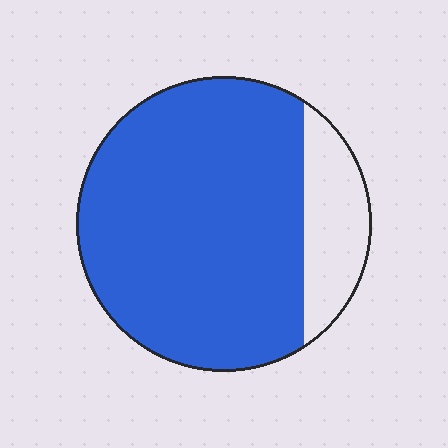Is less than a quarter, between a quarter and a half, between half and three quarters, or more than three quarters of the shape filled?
More than three quarters.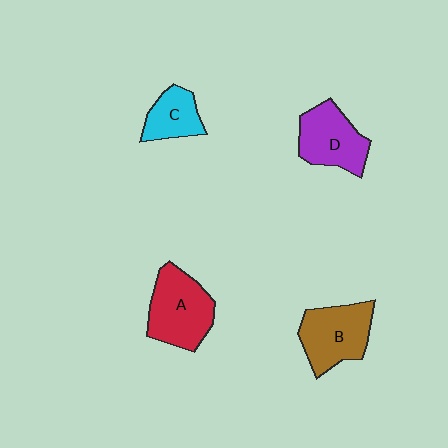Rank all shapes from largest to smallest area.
From largest to smallest: A (red), B (brown), D (purple), C (cyan).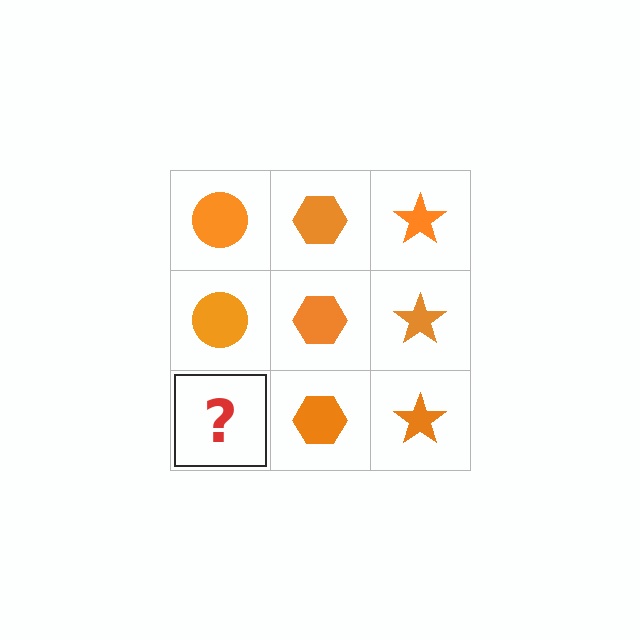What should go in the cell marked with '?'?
The missing cell should contain an orange circle.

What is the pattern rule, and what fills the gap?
The rule is that each column has a consistent shape. The gap should be filled with an orange circle.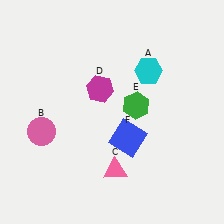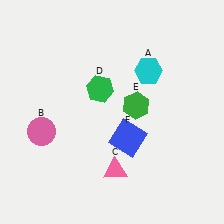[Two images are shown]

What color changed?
The hexagon (D) changed from magenta in Image 1 to green in Image 2.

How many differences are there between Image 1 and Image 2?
There is 1 difference between the two images.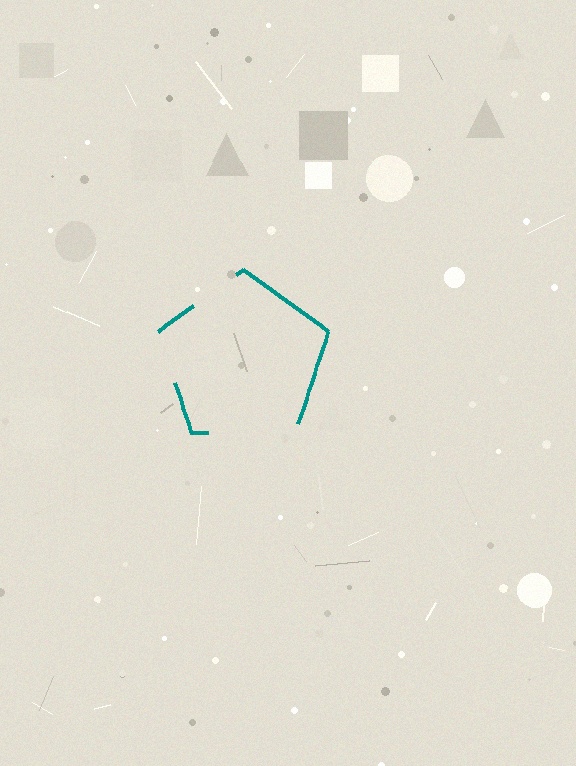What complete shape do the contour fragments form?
The contour fragments form a pentagon.